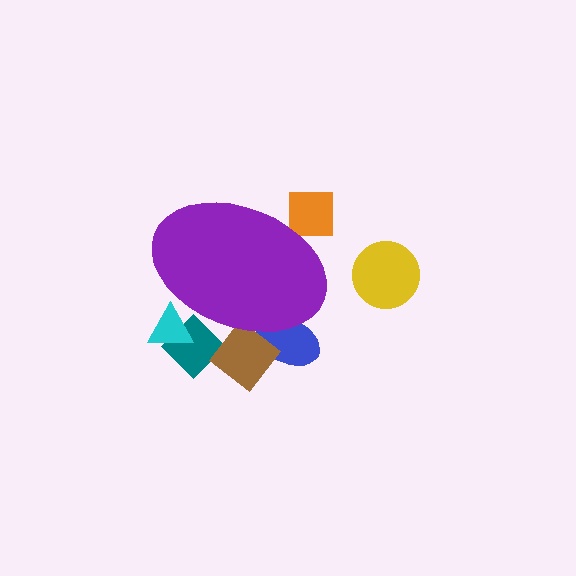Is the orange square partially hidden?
Yes, the orange square is partially hidden behind the purple ellipse.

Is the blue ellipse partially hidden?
Yes, the blue ellipse is partially hidden behind the purple ellipse.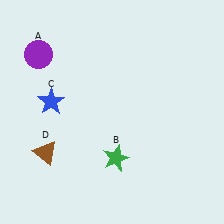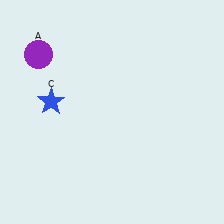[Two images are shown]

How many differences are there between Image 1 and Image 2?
There are 2 differences between the two images.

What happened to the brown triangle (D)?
The brown triangle (D) was removed in Image 2. It was in the bottom-left area of Image 1.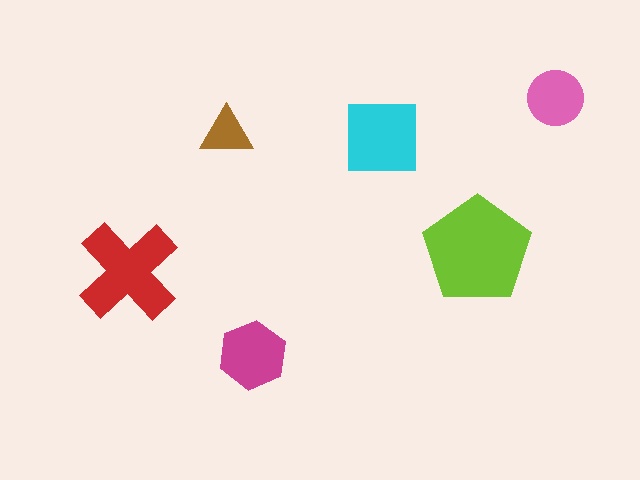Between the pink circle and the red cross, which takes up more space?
The red cross.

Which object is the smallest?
The brown triangle.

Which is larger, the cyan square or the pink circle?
The cyan square.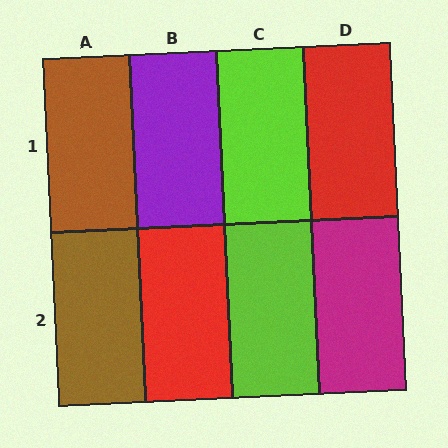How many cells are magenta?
1 cell is magenta.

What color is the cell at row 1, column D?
Red.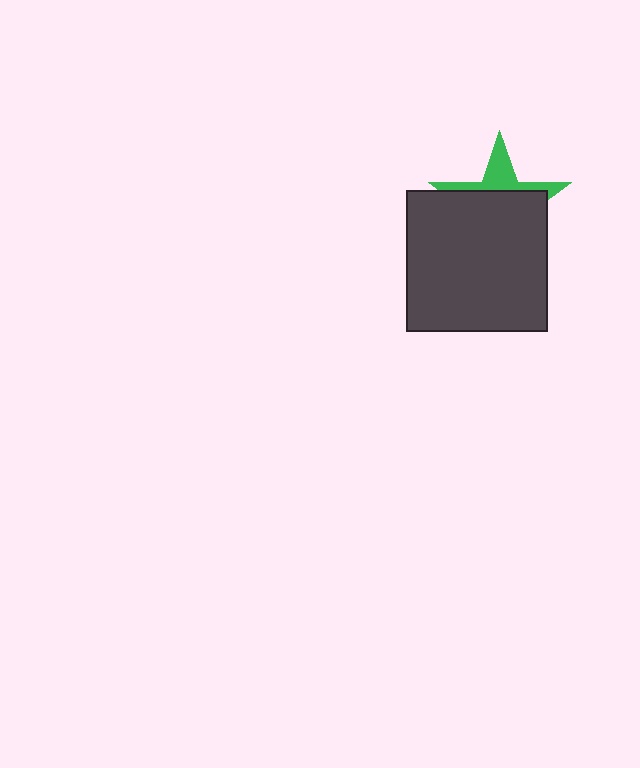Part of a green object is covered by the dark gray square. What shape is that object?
It is a star.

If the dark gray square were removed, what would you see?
You would see the complete green star.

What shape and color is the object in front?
The object in front is a dark gray square.